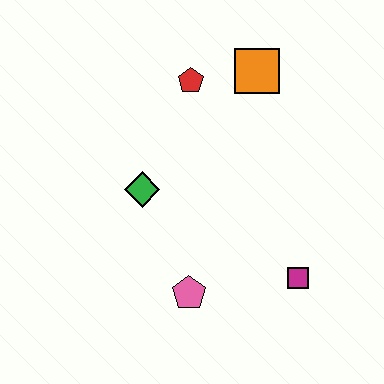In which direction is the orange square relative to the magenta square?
The orange square is above the magenta square.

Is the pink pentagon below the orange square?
Yes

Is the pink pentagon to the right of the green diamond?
Yes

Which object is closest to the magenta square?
The pink pentagon is closest to the magenta square.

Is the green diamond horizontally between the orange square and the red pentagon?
No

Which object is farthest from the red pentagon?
The magenta square is farthest from the red pentagon.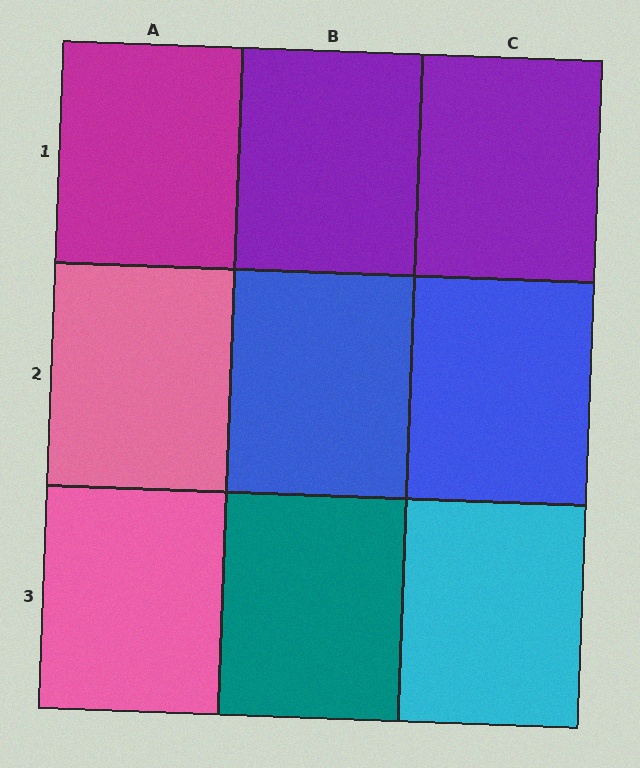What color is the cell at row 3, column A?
Pink.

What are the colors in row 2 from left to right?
Pink, blue, blue.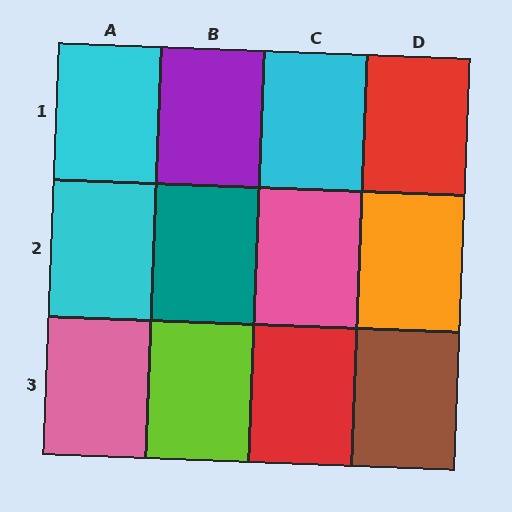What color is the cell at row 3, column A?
Pink.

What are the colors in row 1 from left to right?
Cyan, purple, cyan, red.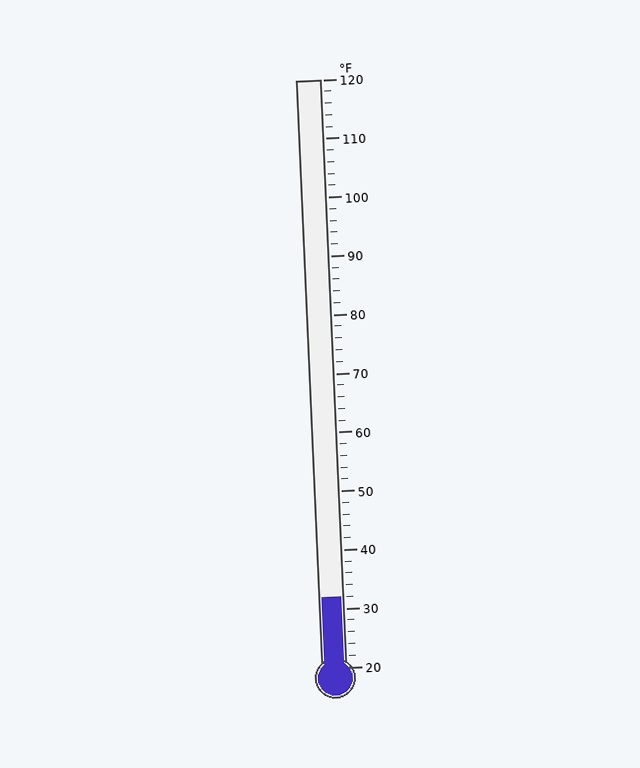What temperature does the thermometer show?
The thermometer shows approximately 32°F.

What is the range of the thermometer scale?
The thermometer scale ranges from 20°F to 120°F.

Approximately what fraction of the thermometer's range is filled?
The thermometer is filled to approximately 10% of its range.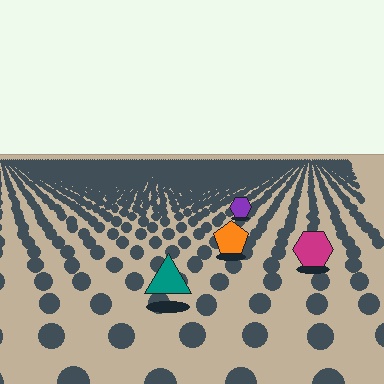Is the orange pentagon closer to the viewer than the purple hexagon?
Yes. The orange pentagon is closer — you can tell from the texture gradient: the ground texture is coarser near it.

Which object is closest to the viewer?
The teal triangle is closest. The texture marks near it are larger and more spread out.